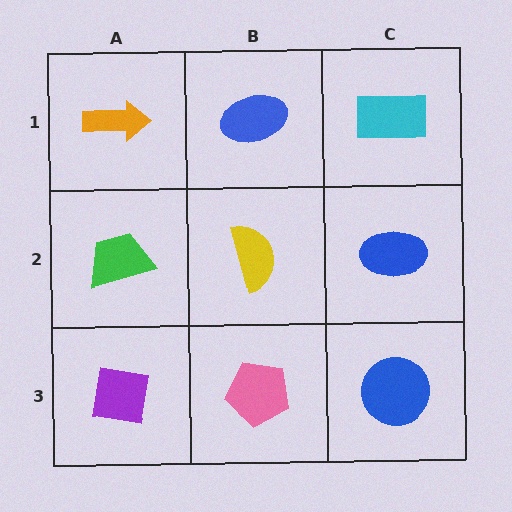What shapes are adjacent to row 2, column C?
A cyan rectangle (row 1, column C), a blue circle (row 3, column C), a yellow semicircle (row 2, column B).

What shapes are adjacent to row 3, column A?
A green trapezoid (row 2, column A), a pink pentagon (row 3, column B).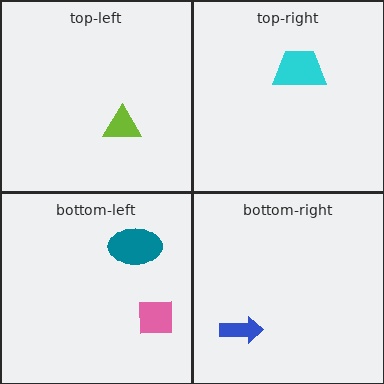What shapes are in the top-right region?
The cyan trapezoid.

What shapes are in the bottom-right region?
The blue arrow.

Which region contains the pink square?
The bottom-left region.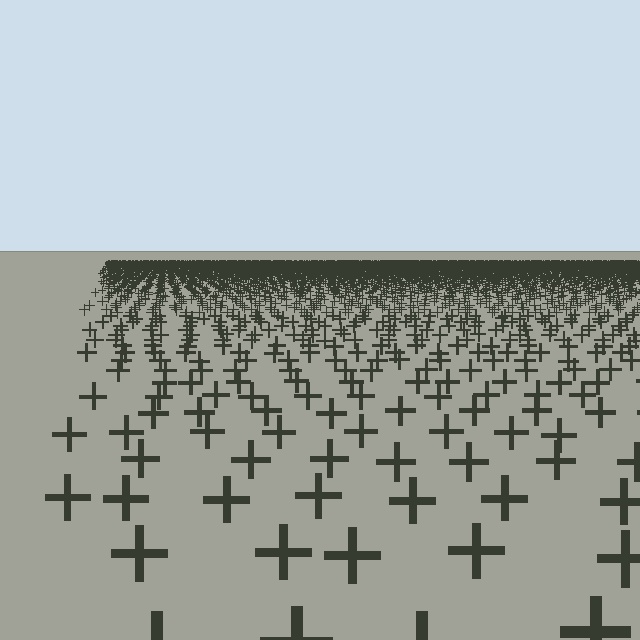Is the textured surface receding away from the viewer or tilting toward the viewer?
The surface is receding away from the viewer. Texture elements get smaller and denser toward the top.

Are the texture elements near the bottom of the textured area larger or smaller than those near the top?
Larger. Near the bottom, elements are closer to the viewer and appear at a bigger on-screen size.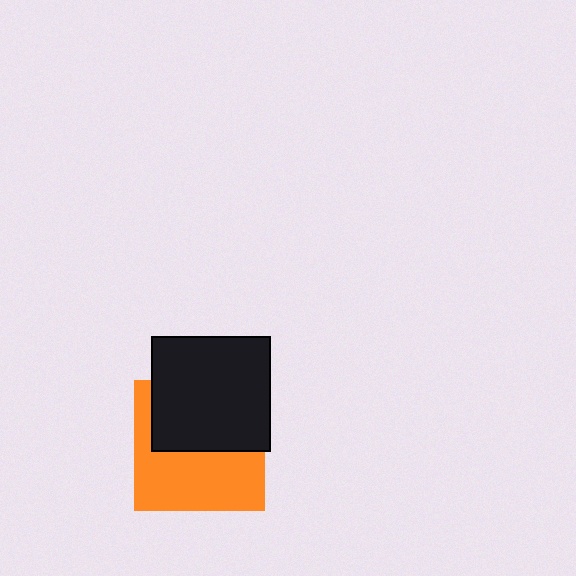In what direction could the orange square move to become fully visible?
The orange square could move down. That would shift it out from behind the black rectangle entirely.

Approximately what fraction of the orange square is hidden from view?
Roughly 47% of the orange square is hidden behind the black rectangle.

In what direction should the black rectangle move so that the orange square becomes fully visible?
The black rectangle should move up. That is the shortest direction to clear the overlap and leave the orange square fully visible.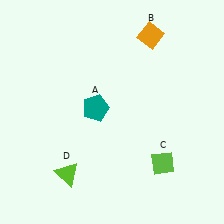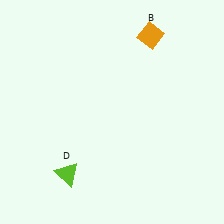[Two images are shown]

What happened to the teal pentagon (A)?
The teal pentagon (A) was removed in Image 2. It was in the top-left area of Image 1.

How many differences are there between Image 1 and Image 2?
There are 2 differences between the two images.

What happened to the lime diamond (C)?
The lime diamond (C) was removed in Image 2. It was in the bottom-right area of Image 1.